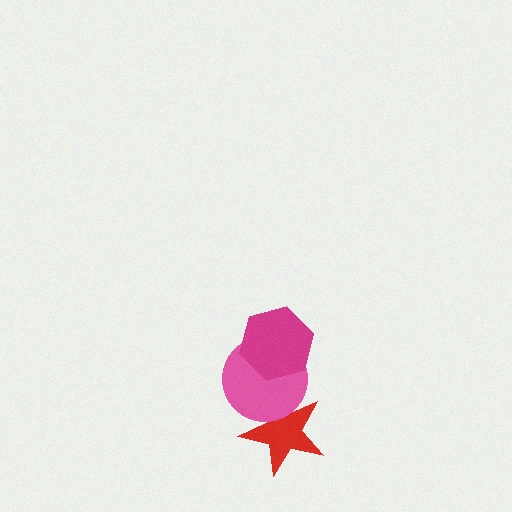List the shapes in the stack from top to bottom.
From top to bottom: the magenta hexagon, the pink circle, the red star.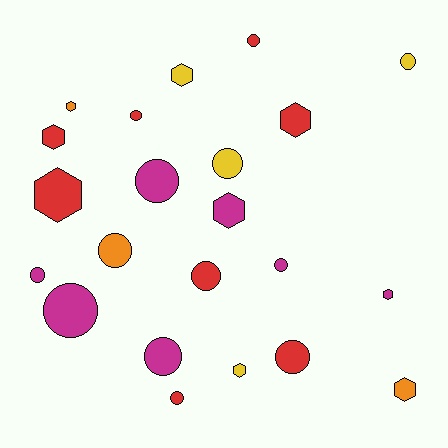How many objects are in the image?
There are 22 objects.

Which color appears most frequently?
Red, with 8 objects.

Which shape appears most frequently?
Circle, with 13 objects.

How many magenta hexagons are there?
There are 2 magenta hexagons.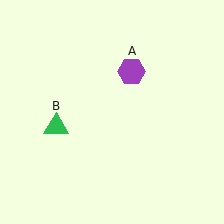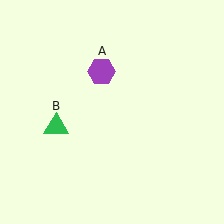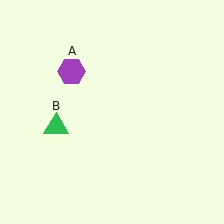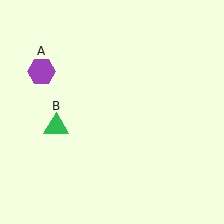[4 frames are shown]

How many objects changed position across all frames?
1 object changed position: purple hexagon (object A).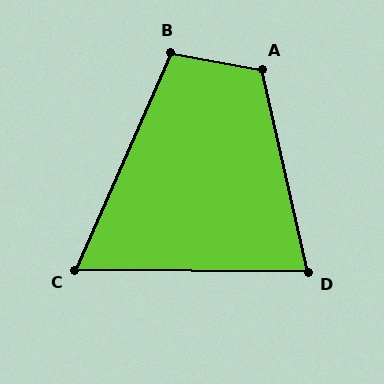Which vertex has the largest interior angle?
A, at approximately 113 degrees.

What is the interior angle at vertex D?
Approximately 77 degrees (acute).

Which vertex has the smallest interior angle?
C, at approximately 67 degrees.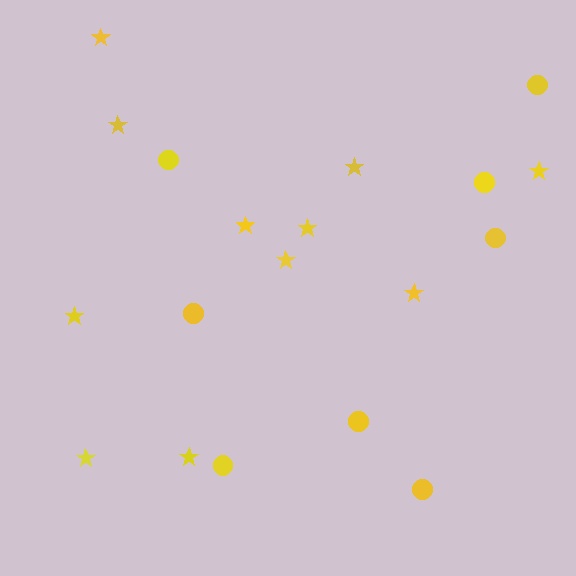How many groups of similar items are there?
There are 2 groups: one group of stars (11) and one group of circles (8).